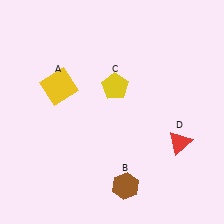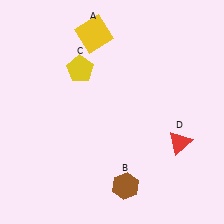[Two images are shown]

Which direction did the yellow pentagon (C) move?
The yellow pentagon (C) moved left.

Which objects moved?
The objects that moved are: the yellow square (A), the yellow pentagon (C).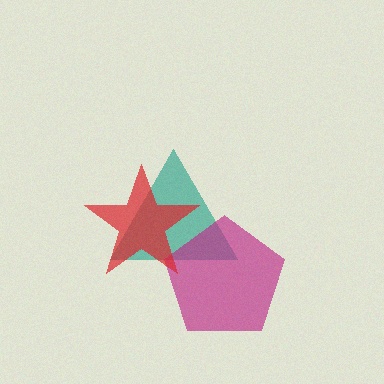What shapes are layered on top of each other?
The layered shapes are: a teal triangle, a magenta pentagon, a red star.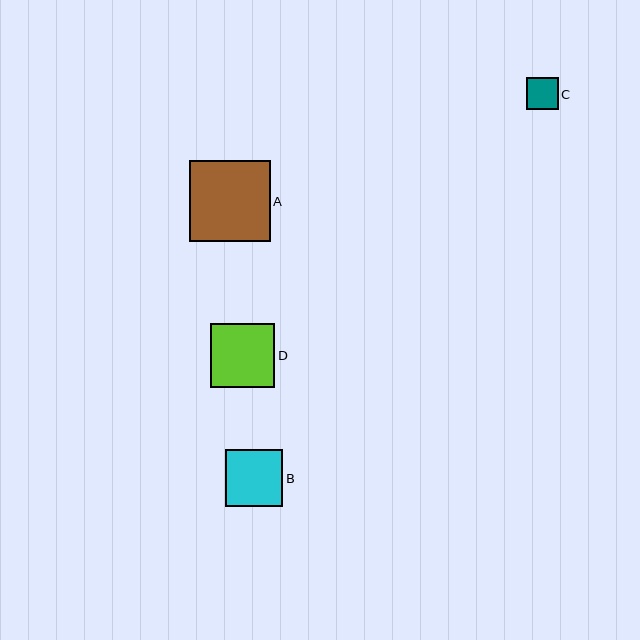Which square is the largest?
Square A is the largest with a size of approximately 81 pixels.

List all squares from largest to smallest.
From largest to smallest: A, D, B, C.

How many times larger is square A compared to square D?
Square A is approximately 1.3 times the size of square D.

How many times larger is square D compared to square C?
Square D is approximately 2.0 times the size of square C.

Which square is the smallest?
Square C is the smallest with a size of approximately 31 pixels.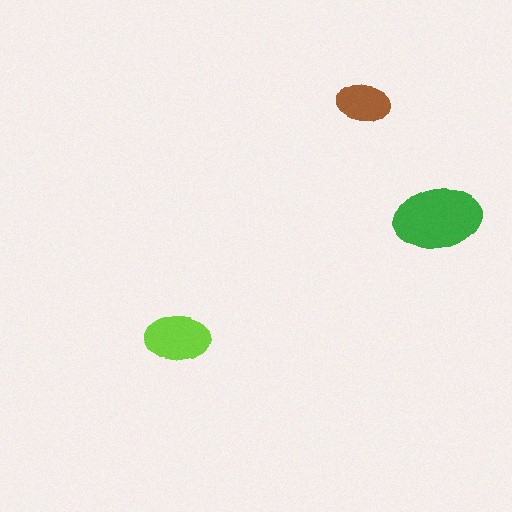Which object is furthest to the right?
The green ellipse is rightmost.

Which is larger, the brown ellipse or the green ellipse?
The green one.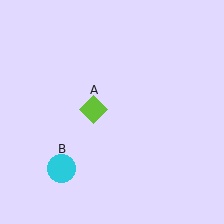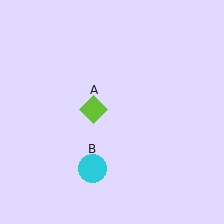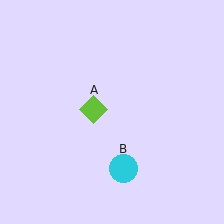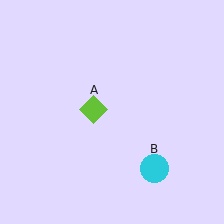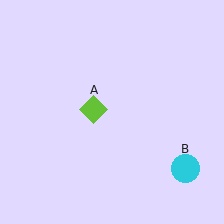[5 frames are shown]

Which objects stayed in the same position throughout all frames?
Lime diamond (object A) remained stationary.